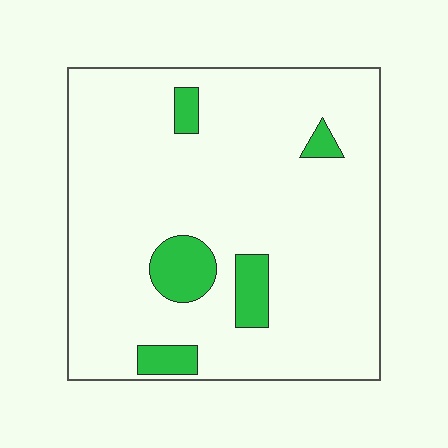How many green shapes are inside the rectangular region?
5.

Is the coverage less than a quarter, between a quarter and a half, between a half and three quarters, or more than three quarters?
Less than a quarter.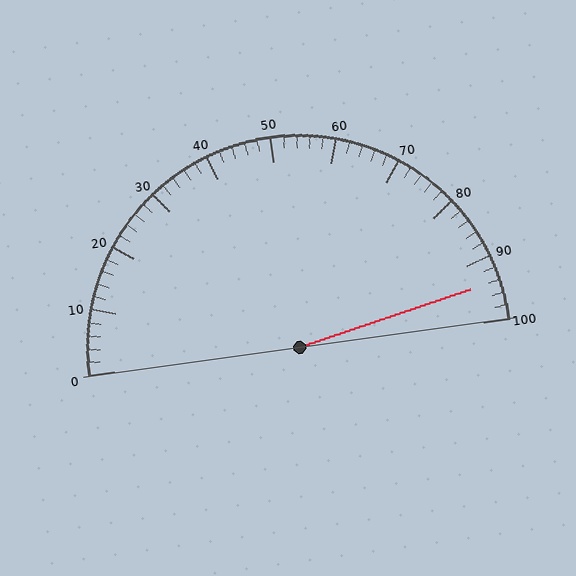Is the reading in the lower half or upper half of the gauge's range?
The reading is in the upper half of the range (0 to 100).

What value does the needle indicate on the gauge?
The needle indicates approximately 94.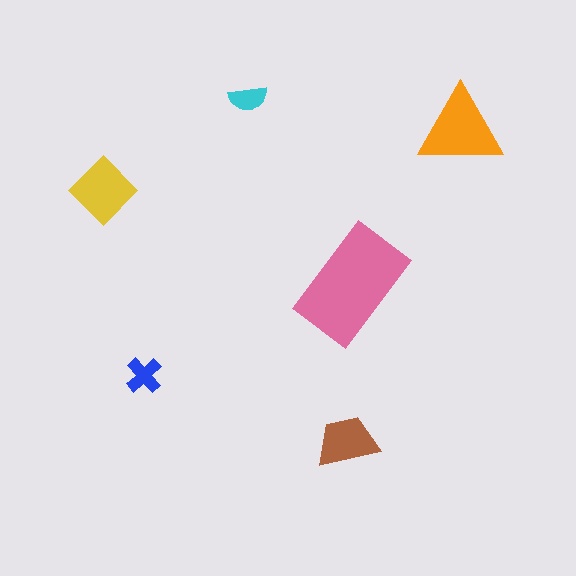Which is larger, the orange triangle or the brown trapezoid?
The orange triangle.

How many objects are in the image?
There are 6 objects in the image.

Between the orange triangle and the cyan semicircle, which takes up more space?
The orange triangle.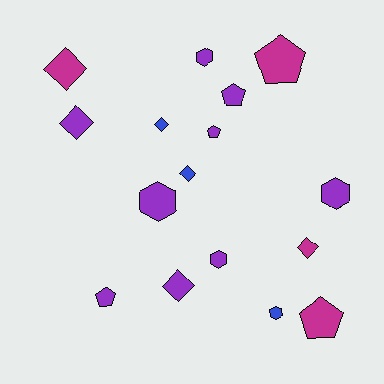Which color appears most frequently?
Purple, with 9 objects.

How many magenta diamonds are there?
There are 2 magenta diamonds.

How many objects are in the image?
There are 16 objects.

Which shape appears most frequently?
Diamond, with 6 objects.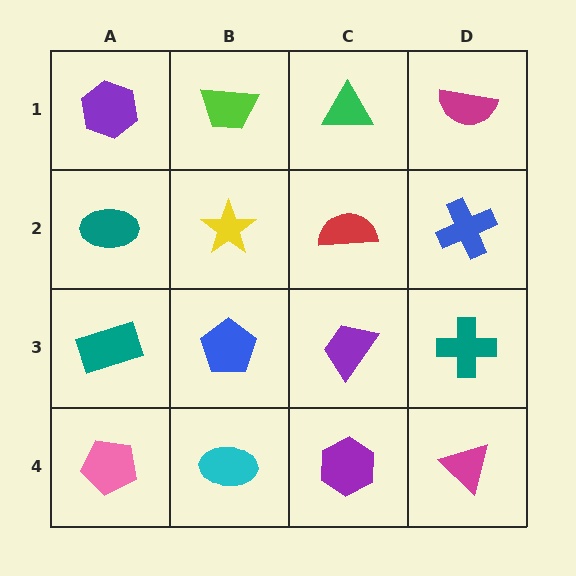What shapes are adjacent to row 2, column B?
A lime trapezoid (row 1, column B), a blue pentagon (row 3, column B), a teal ellipse (row 2, column A), a red semicircle (row 2, column C).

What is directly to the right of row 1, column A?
A lime trapezoid.